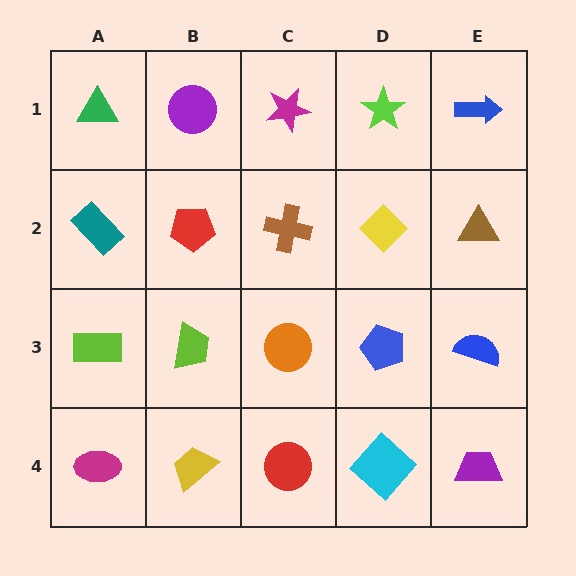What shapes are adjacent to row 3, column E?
A brown triangle (row 2, column E), a purple trapezoid (row 4, column E), a blue pentagon (row 3, column D).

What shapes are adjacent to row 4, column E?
A blue semicircle (row 3, column E), a cyan diamond (row 4, column D).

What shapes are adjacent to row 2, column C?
A magenta star (row 1, column C), an orange circle (row 3, column C), a red pentagon (row 2, column B), a yellow diamond (row 2, column D).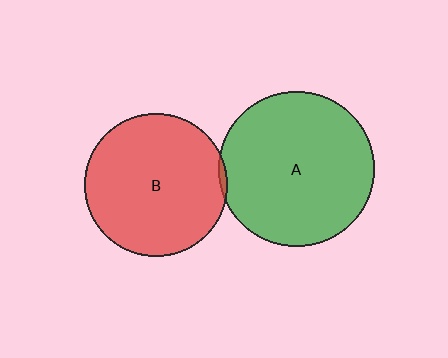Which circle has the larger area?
Circle A (green).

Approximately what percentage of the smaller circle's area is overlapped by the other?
Approximately 5%.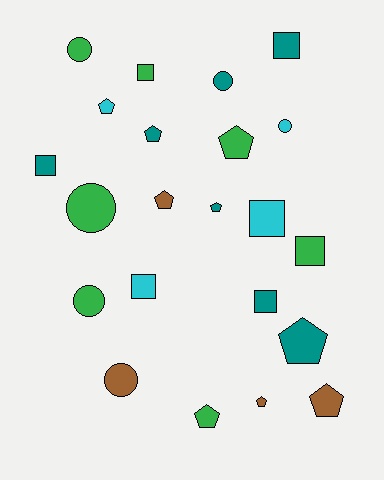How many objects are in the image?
There are 22 objects.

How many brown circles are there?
There is 1 brown circle.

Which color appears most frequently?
Green, with 7 objects.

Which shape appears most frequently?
Pentagon, with 9 objects.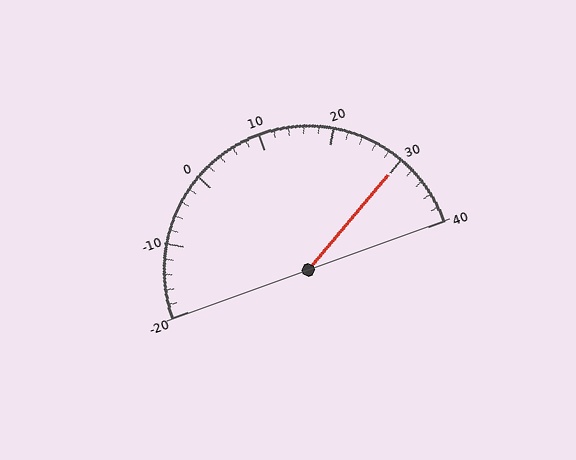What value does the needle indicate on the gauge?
The needle indicates approximately 30.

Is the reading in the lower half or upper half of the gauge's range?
The reading is in the upper half of the range (-20 to 40).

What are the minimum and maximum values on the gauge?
The gauge ranges from -20 to 40.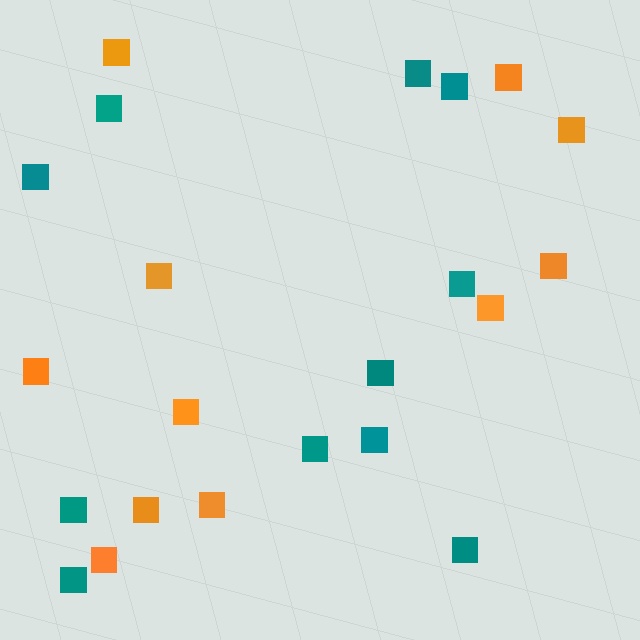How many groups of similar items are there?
There are 2 groups: one group of orange squares (11) and one group of teal squares (11).